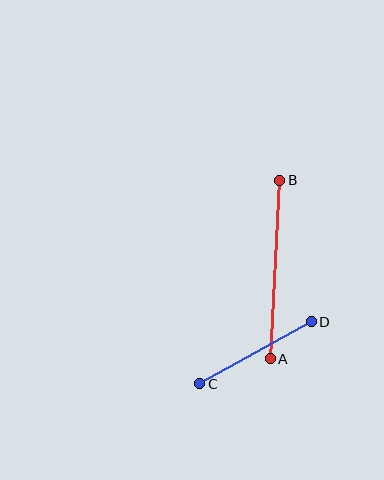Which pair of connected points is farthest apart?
Points A and B are farthest apart.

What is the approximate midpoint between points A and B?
The midpoint is at approximately (275, 270) pixels.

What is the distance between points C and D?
The distance is approximately 128 pixels.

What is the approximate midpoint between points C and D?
The midpoint is at approximately (255, 353) pixels.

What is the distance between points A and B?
The distance is approximately 179 pixels.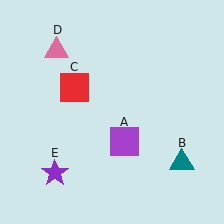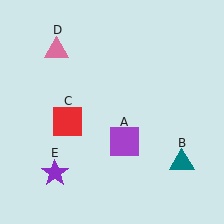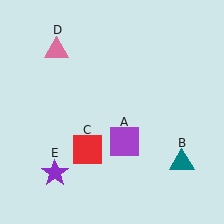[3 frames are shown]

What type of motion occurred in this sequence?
The red square (object C) rotated counterclockwise around the center of the scene.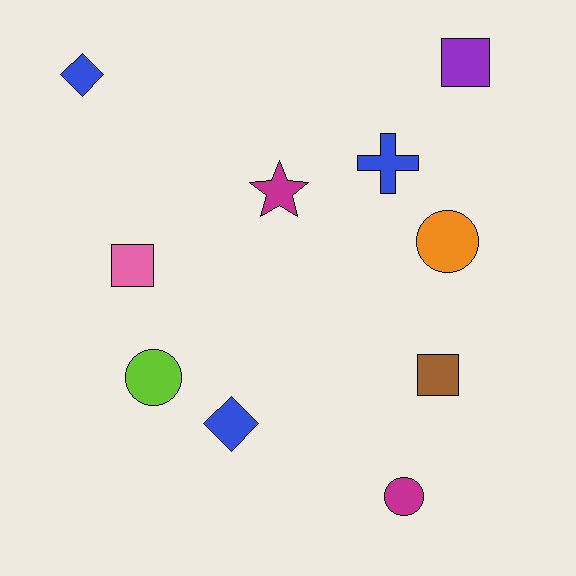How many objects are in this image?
There are 10 objects.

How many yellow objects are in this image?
There are no yellow objects.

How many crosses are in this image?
There is 1 cross.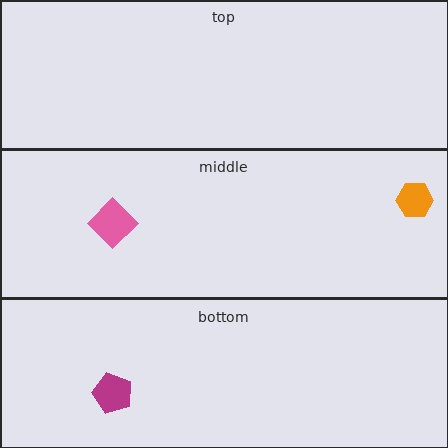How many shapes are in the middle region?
2.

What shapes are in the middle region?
The orange hexagon, the pink diamond.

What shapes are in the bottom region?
The magenta pentagon.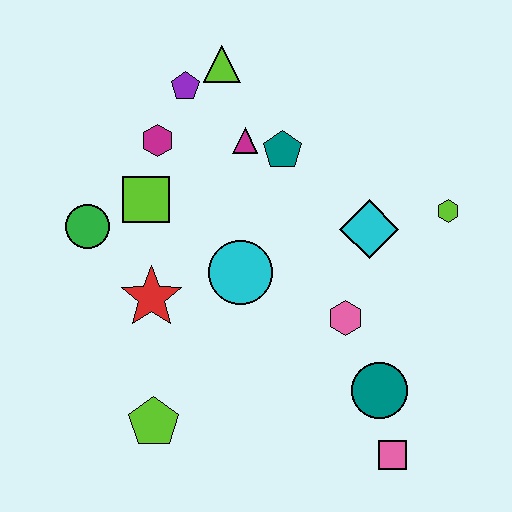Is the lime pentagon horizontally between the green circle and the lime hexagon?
Yes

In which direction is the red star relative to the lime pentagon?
The red star is above the lime pentagon.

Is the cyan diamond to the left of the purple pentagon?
No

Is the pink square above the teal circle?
No